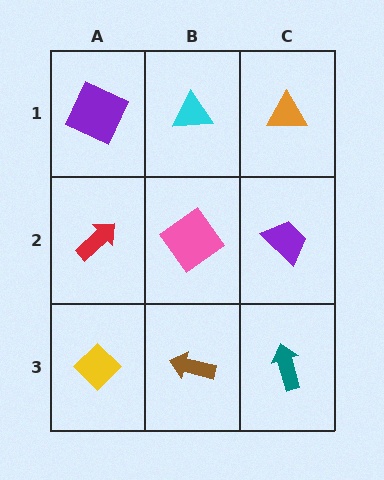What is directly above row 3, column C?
A purple trapezoid.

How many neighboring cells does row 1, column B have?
3.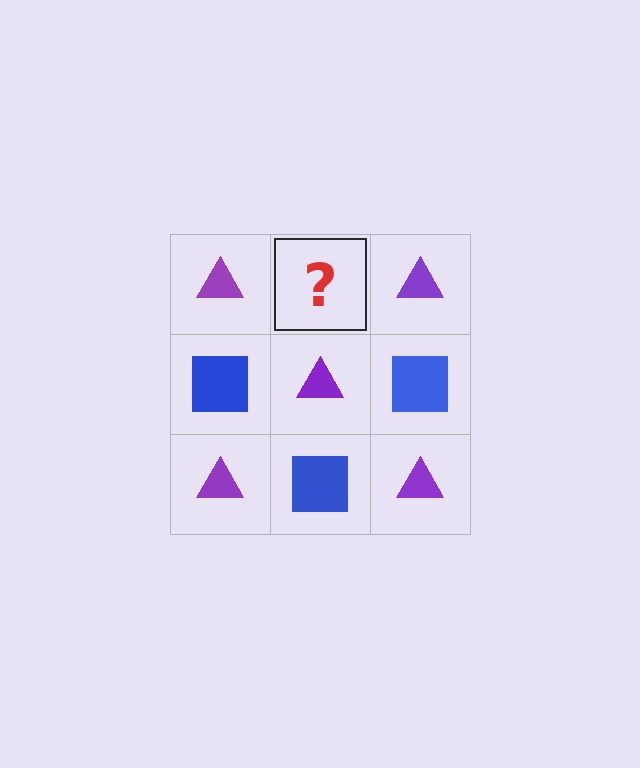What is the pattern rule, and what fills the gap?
The rule is that it alternates purple triangle and blue square in a checkerboard pattern. The gap should be filled with a blue square.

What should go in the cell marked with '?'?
The missing cell should contain a blue square.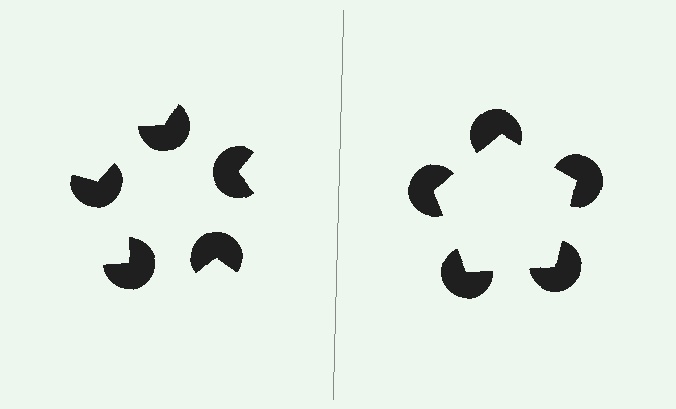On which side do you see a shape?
An illusory pentagon appears on the right side. On the left side the wedge cuts are rotated, so no coherent shape forms.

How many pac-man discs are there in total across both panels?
10 — 5 on each side.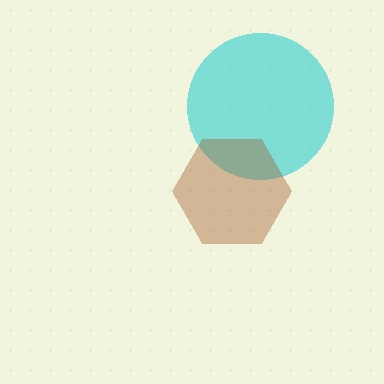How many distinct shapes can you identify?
There are 2 distinct shapes: a cyan circle, a brown hexagon.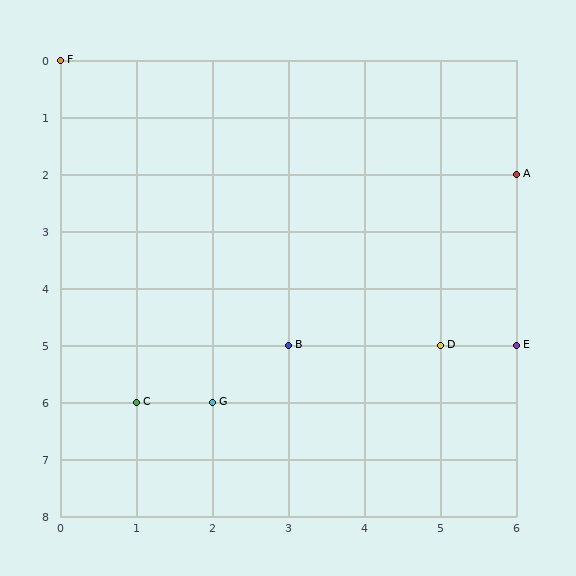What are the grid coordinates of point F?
Point F is at grid coordinates (0, 0).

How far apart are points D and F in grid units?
Points D and F are 5 columns and 5 rows apart (about 7.1 grid units diagonally).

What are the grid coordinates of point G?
Point G is at grid coordinates (2, 6).